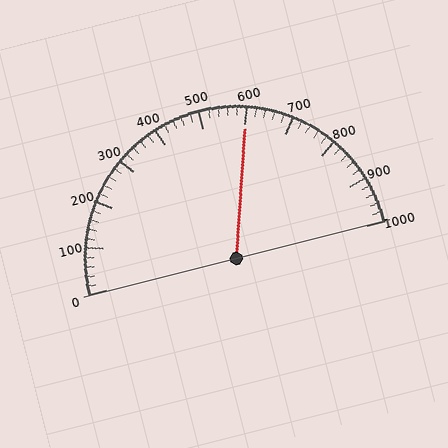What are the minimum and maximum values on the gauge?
The gauge ranges from 0 to 1000.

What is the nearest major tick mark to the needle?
The nearest major tick mark is 600.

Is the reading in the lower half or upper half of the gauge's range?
The reading is in the upper half of the range (0 to 1000).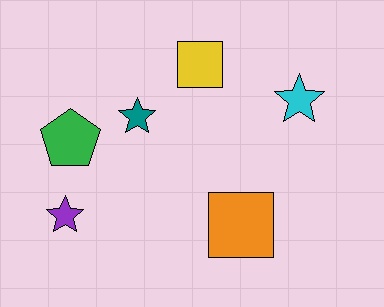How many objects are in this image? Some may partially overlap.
There are 6 objects.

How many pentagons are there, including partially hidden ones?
There is 1 pentagon.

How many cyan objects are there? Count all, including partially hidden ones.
There is 1 cyan object.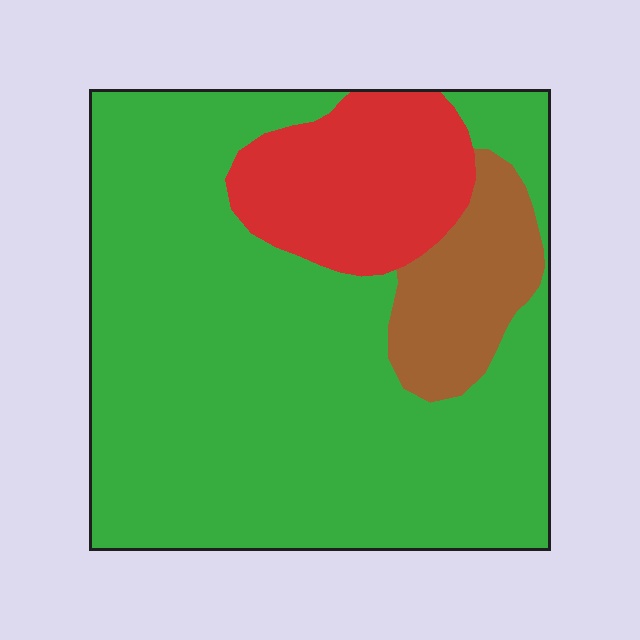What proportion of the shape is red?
Red takes up about one sixth (1/6) of the shape.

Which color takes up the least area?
Brown, at roughly 10%.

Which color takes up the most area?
Green, at roughly 75%.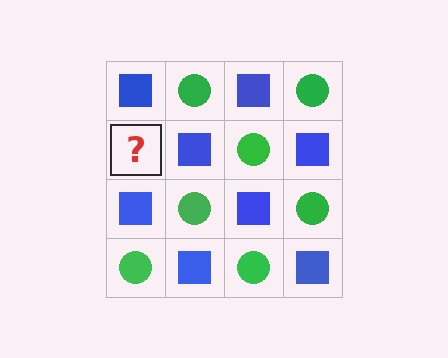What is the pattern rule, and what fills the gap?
The rule is that it alternates blue square and green circle in a checkerboard pattern. The gap should be filled with a green circle.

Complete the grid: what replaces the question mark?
The question mark should be replaced with a green circle.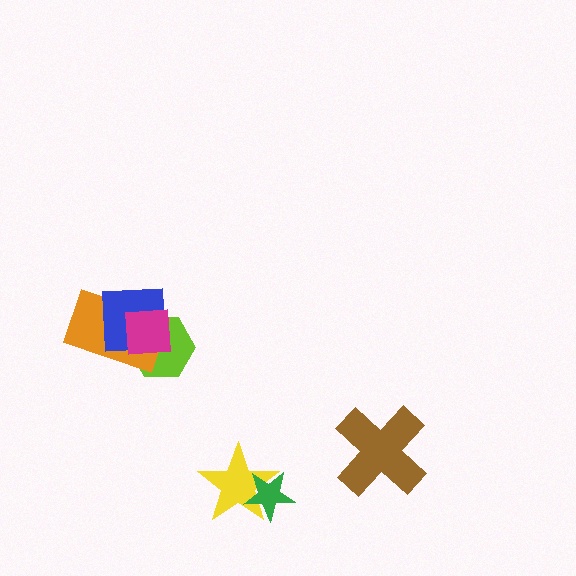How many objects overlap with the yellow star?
1 object overlaps with the yellow star.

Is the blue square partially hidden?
Yes, it is partially covered by another shape.